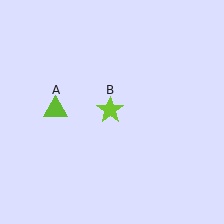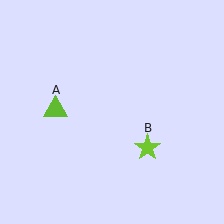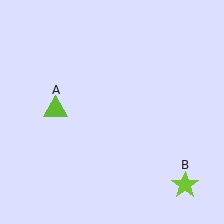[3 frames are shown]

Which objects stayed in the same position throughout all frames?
Lime triangle (object A) remained stationary.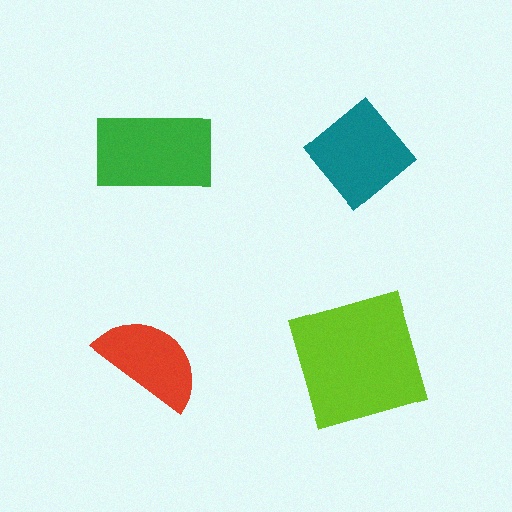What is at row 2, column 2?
A lime square.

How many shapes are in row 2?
2 shapes.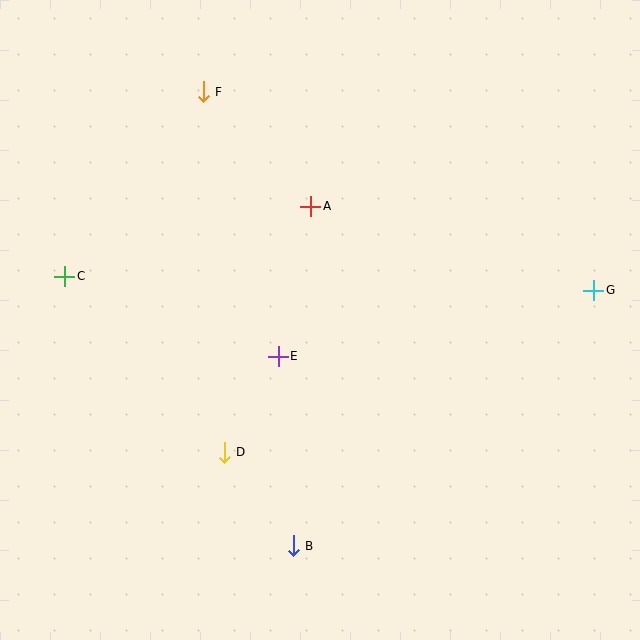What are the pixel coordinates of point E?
Point E is at (278, 356).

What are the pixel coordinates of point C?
Point C is at (65, 276).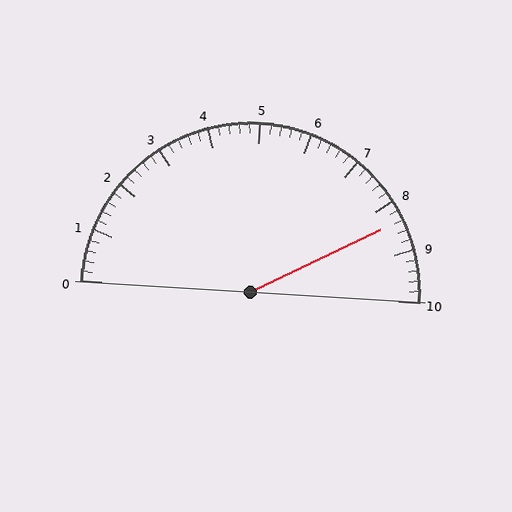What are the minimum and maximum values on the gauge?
The gauge ranges from 0 to 10.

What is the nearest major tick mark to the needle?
The nearest major tick mark is 8.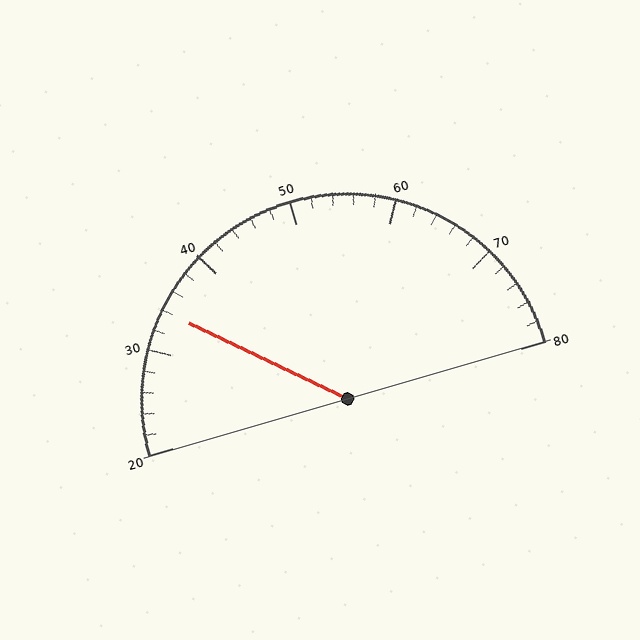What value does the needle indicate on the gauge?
The needle indicates approximately 34.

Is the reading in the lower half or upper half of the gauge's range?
The reading is in the lower half of the range (20 to 80).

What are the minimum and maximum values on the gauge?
The gauge ranges from 20 to 80.